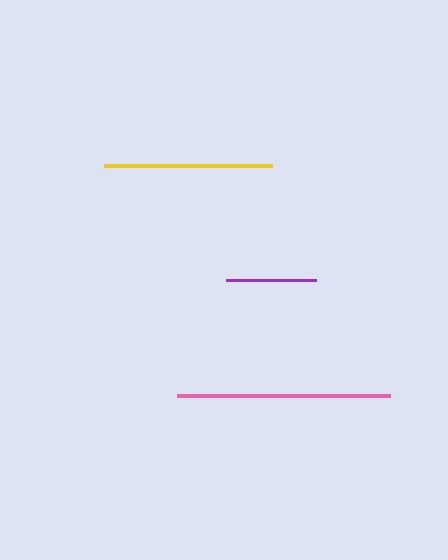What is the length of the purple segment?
The purple segment is approximately 90 pixels long.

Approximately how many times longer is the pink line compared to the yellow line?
The pink line is approximately 1.3 times the length of the yellow line.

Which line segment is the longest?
The pink line is the longest at approximately 213 pixels.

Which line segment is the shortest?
The purple line is the shortest at approximately 90 pixels.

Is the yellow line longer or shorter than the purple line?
The yellow line is longer than the purple line.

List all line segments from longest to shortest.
From longest to shortest: pink, yellow, purple.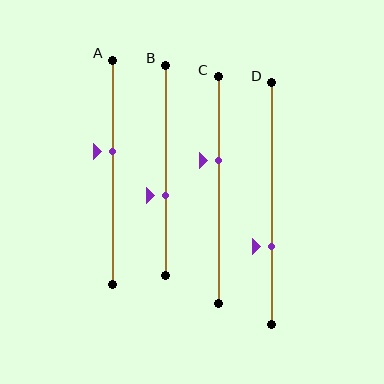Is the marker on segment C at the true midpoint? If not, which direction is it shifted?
No, the marker on segment C is shifted upward by about 13% of the segment length.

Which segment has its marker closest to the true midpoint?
Segment A has its marker closest to the true midpoint.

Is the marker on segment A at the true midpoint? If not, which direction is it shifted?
No, the marker on segment A is shifted upward by about 9% of the segment length.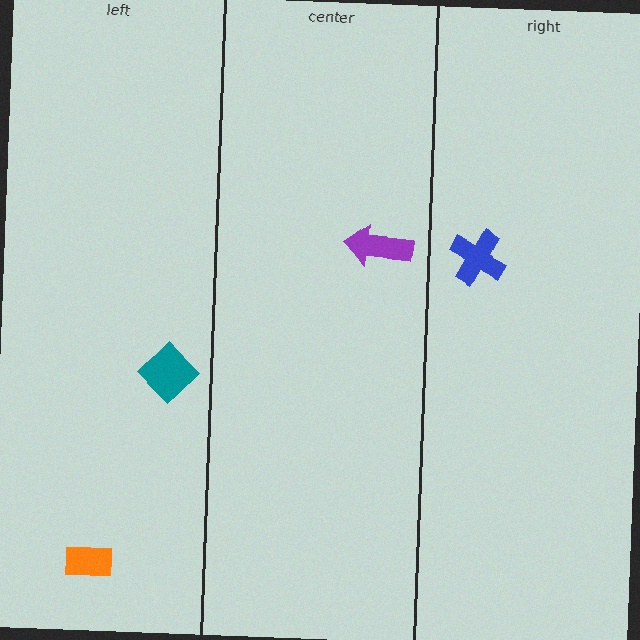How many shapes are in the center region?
1.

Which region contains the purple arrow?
The center region.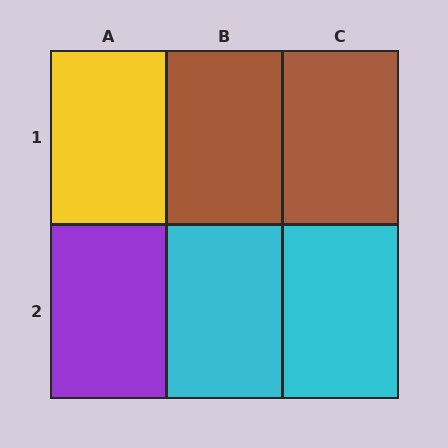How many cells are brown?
2 cells are brown.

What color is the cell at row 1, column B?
Brown.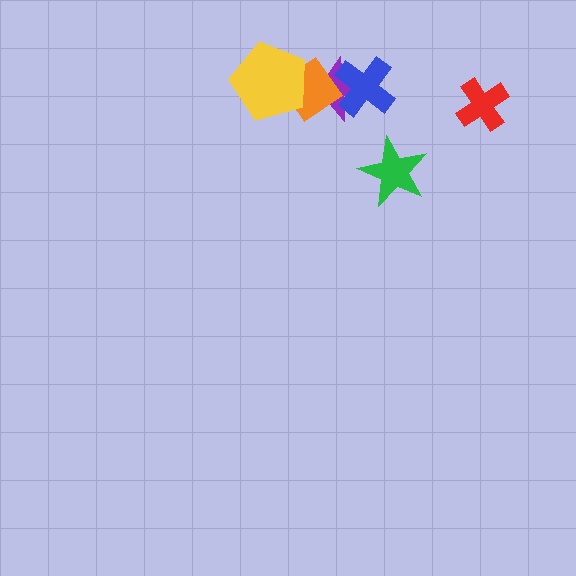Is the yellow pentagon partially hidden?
No, no other shape covers it.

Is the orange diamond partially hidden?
Yes, it is partially covered by another shape.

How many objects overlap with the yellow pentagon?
2 objects overlap with the yellow pentagon.